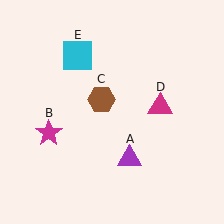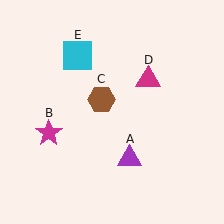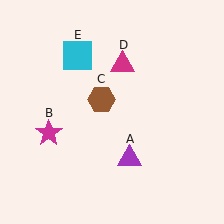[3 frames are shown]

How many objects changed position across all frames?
1 object changed position: magenta triangle (object D).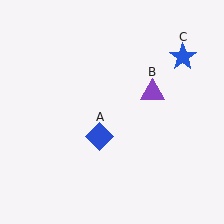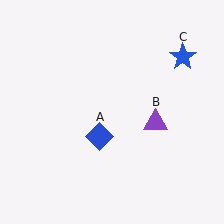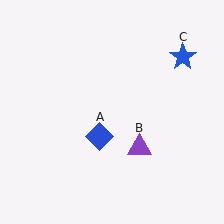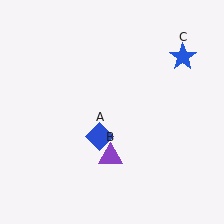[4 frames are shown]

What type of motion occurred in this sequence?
The purple triangle (object B) rotated clockwise around the center of the scene.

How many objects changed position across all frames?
1 object changed position: purple triangle (object B).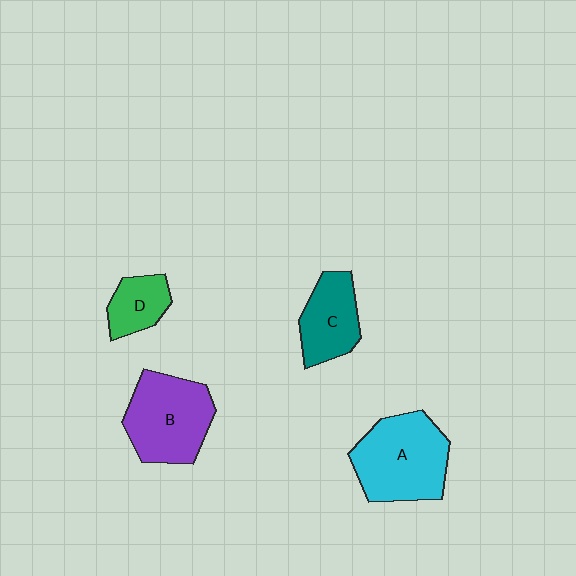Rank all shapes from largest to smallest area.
From largest to smallest: A (cyan), B (purple), C (teal), D (green).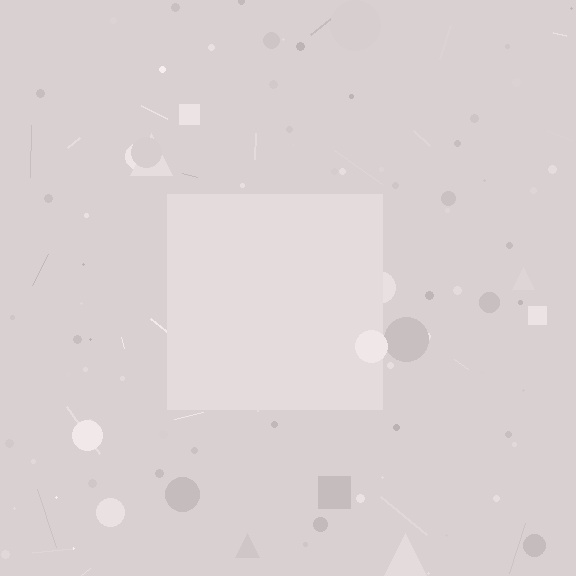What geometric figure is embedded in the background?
A square is embedded in the background.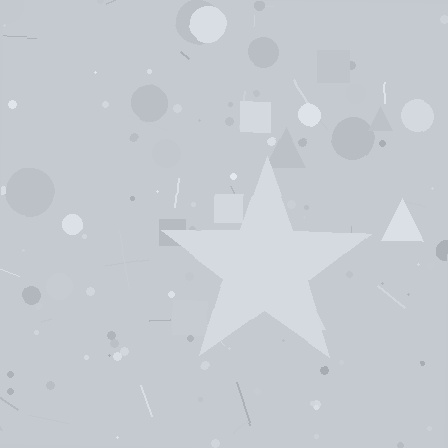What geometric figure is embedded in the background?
A star is embedded in the background.